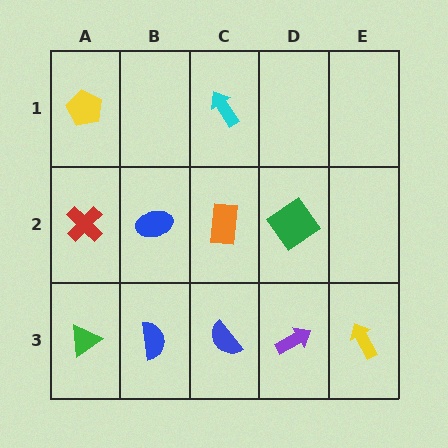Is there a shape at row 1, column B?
No, that cell is empty.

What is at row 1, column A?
A yellow pentagon.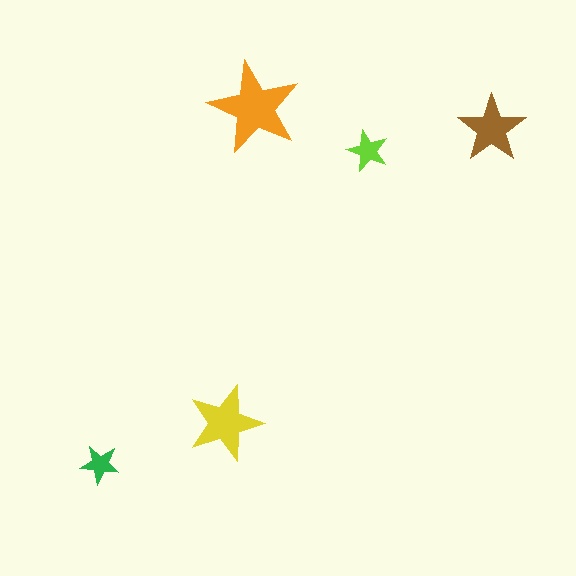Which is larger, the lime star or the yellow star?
The yellow one.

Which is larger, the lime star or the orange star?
The orange one.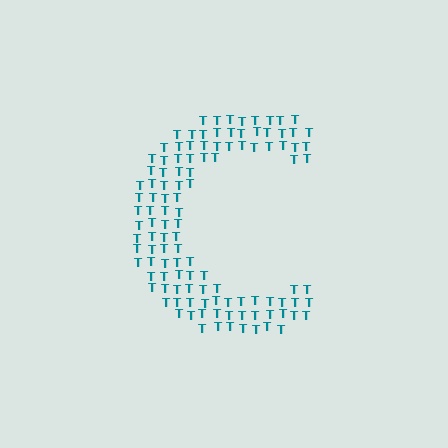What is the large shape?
The large shape is the letter C.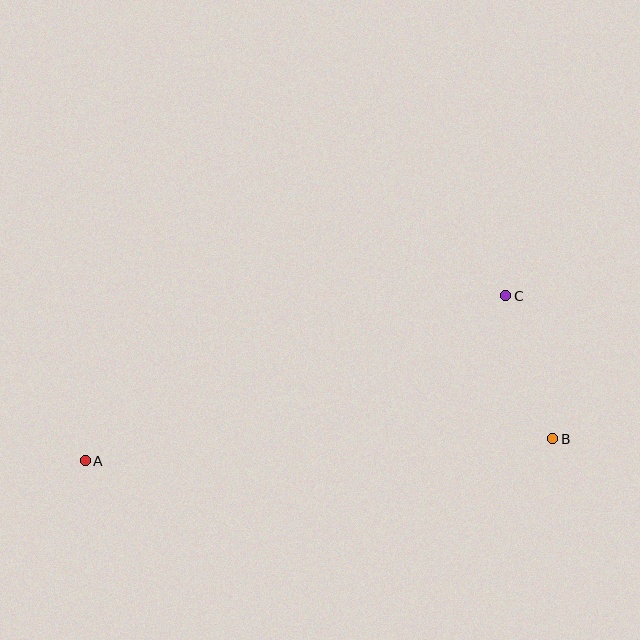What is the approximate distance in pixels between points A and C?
The distance between A and C is approximately 452 pixels.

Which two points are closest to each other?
Points B and C are closest to each other.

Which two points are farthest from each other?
Points A and B are farthest from each other.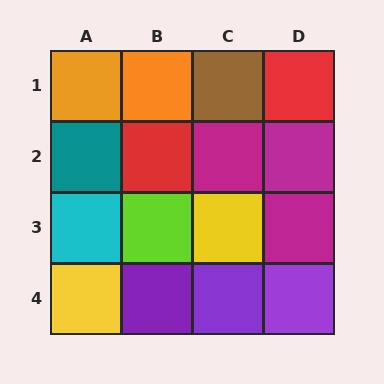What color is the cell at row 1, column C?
Brown.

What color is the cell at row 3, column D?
Magenta.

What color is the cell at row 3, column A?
Cyan.